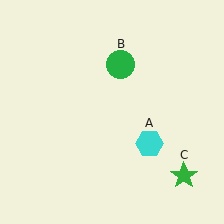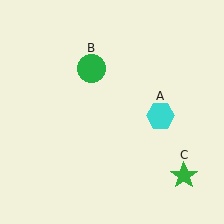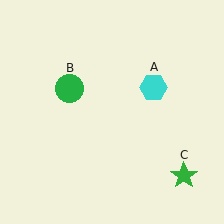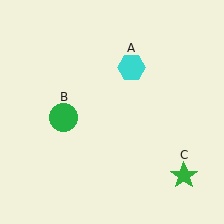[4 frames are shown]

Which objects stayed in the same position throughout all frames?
Green star (object C) remained stationary.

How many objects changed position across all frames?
2 objects changed position: cyan hexagon (object A), green circle (object B).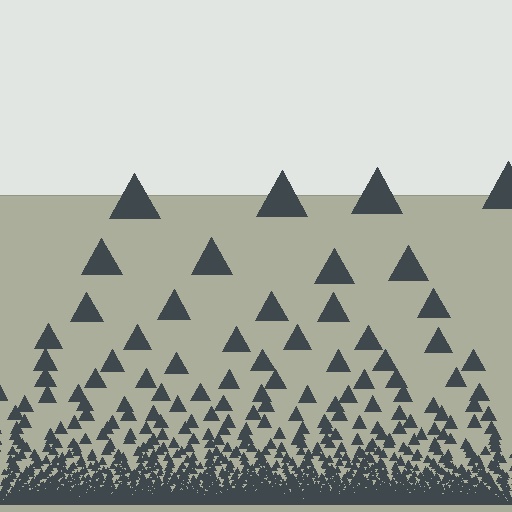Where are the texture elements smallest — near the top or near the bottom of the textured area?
Near the bottom.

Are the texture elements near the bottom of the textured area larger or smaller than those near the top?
Smaller. The gradient is inverted — elements near the bottom are smaller and denser.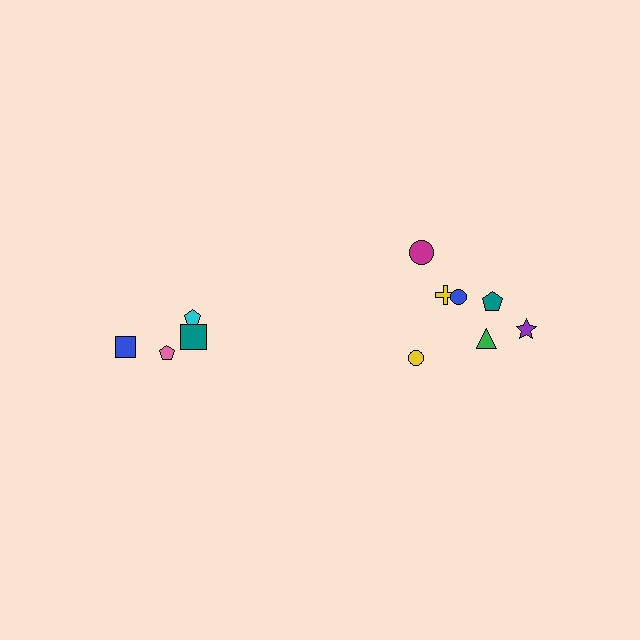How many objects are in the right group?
There are 7 objects.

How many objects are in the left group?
There are 4 objects.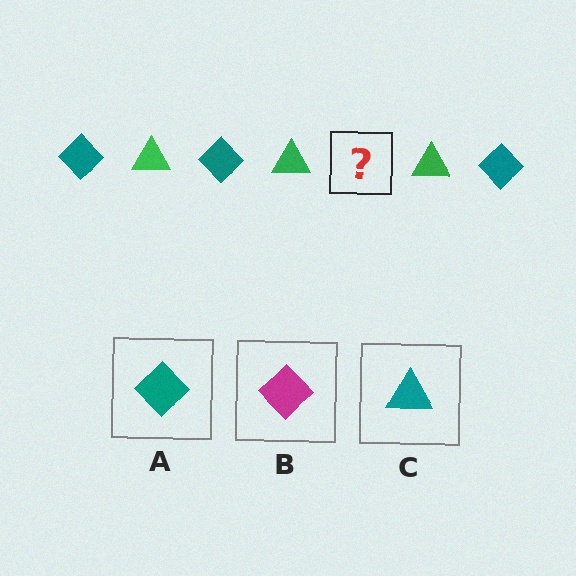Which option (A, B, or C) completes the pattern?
A.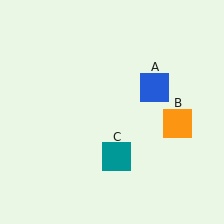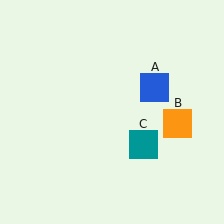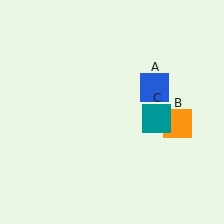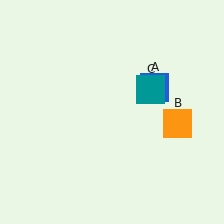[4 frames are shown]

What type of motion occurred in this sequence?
The teal square (object C) rotated counterclockwise around the center of the scene.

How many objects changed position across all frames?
1 object changed position: teal square (object C).